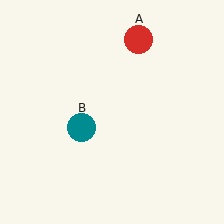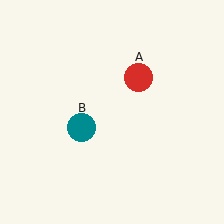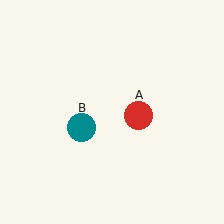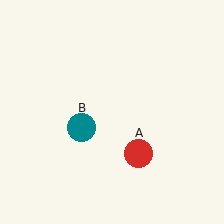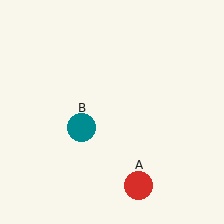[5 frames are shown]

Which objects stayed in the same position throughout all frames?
Teal circle (object B) remained stationary.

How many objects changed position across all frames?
1 object changed position: red circle (object A).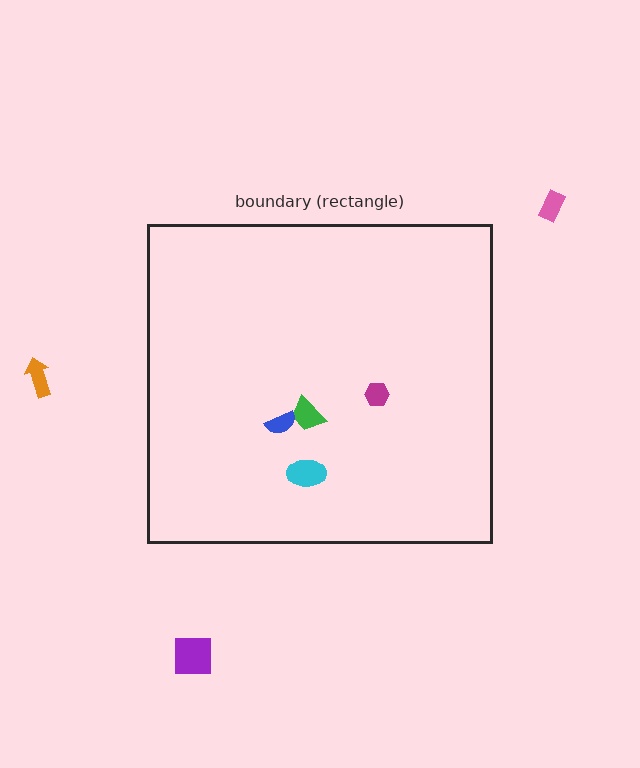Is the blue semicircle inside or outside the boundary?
Inside.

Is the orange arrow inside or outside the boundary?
Outside.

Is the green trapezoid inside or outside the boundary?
Inside.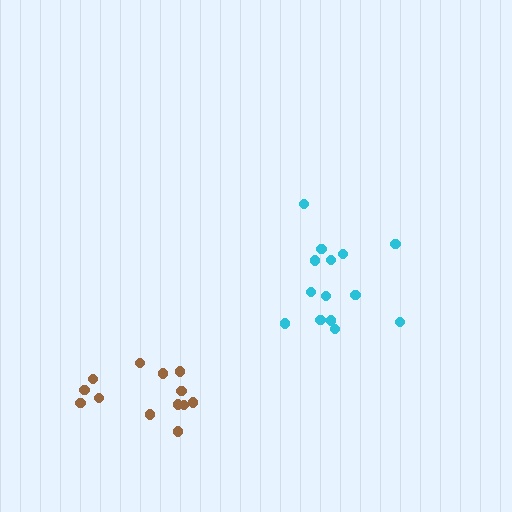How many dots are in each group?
Group 1: 13 dots, Group 2: 14 dots (27 total).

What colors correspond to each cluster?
The clusters are colored: brown, cyan.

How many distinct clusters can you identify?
There are 2 distinct clusters.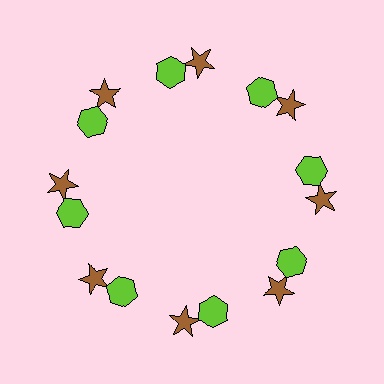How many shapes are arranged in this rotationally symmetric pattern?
There are 16 shapes, arranged in 8 groups of 2.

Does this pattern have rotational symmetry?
Yes, this pattern has 8-fold rotational symmetry. It looks the same after rotating 45 degrees around the center.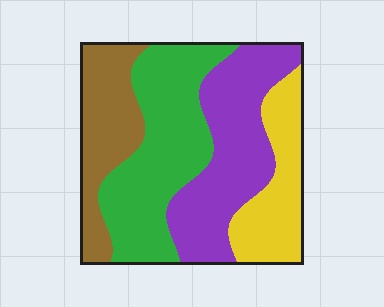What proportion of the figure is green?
Green covers roughly 30% of the figure.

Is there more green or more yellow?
Green.